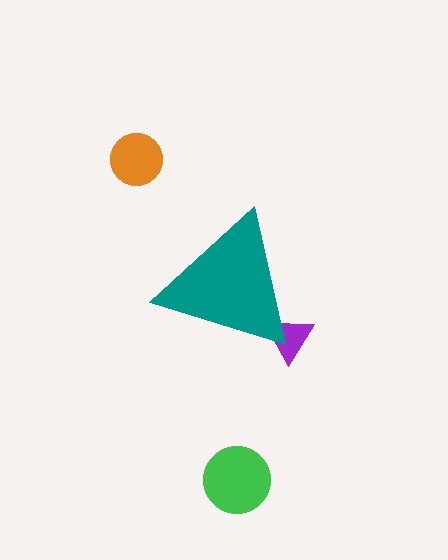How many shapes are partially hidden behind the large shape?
1 shape is partially hidden.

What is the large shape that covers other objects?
A teal triangle.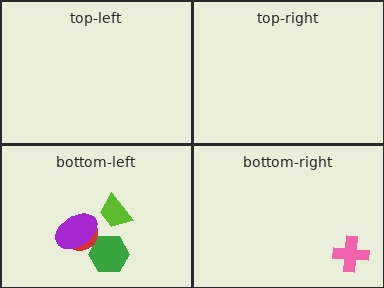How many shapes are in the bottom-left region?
4.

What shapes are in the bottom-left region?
The green hexagon, the red semicircle, the purple ellipse, the lime trapezoid.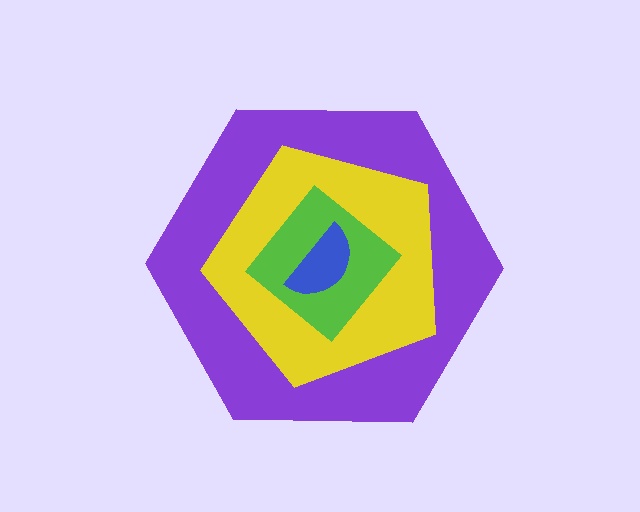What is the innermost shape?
The blue semicircle.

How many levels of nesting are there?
4.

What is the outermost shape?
The purple hexagon.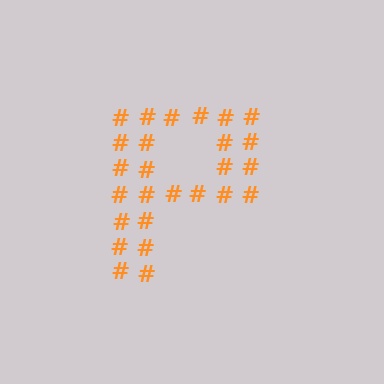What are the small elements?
The small elements are hash symbols.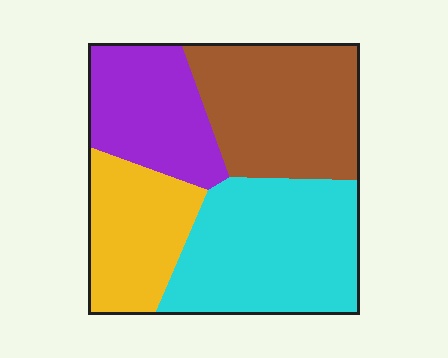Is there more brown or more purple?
Brown.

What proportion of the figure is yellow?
Yellow takes up about one fifth (1/5) of the figure.